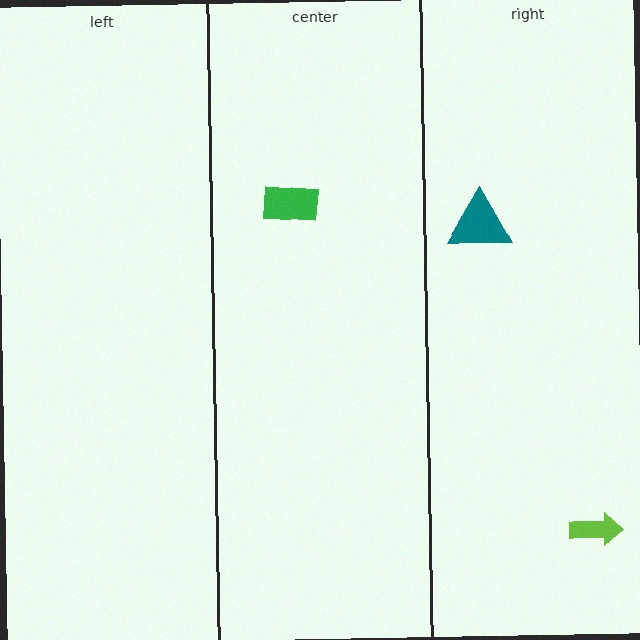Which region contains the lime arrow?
The right region.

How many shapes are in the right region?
2.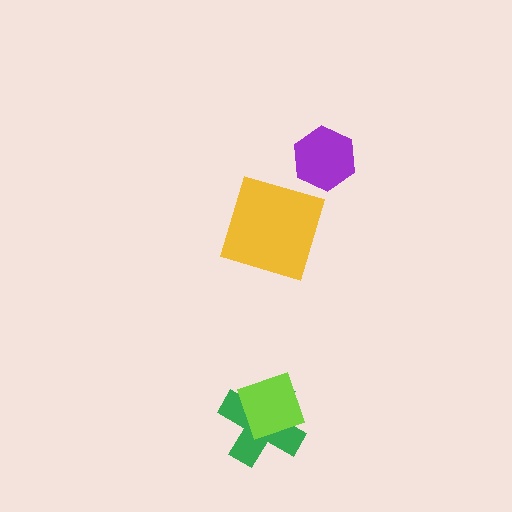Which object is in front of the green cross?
The lime square is in front of the green cross.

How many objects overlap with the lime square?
1 object overlaps with the lime square.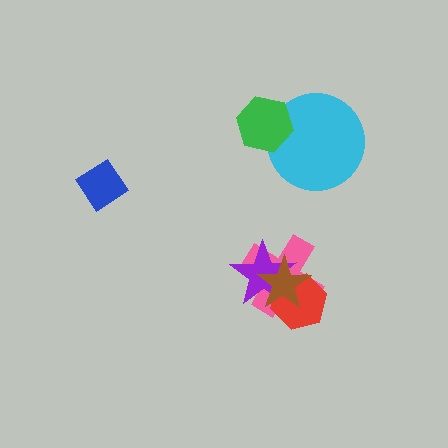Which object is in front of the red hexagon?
The brown star is in front of the red hexagon.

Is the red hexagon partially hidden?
Yes, it is partially covered by another shape.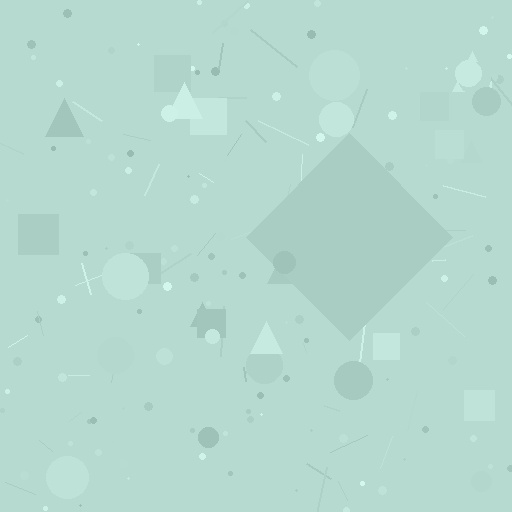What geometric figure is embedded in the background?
A diamond is embedded in the background.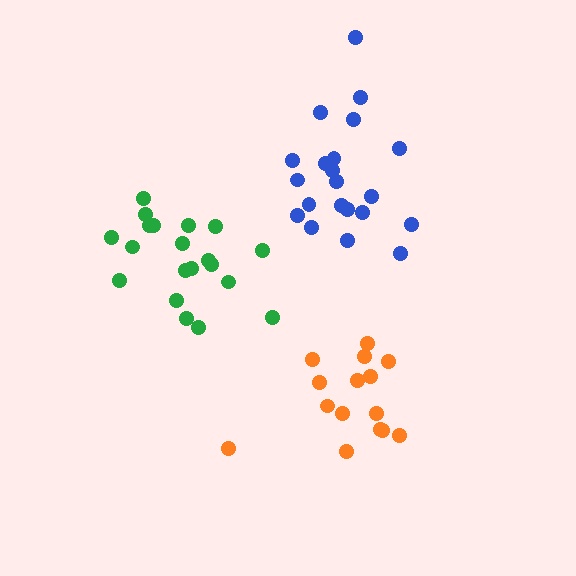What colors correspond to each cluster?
The clusters are colored: blue, orange, green.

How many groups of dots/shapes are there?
There are 3 groups.